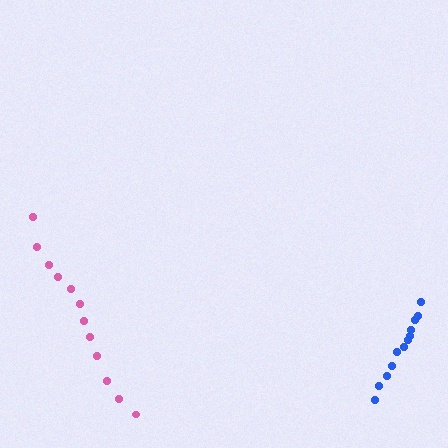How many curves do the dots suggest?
There are 2 distinct paths.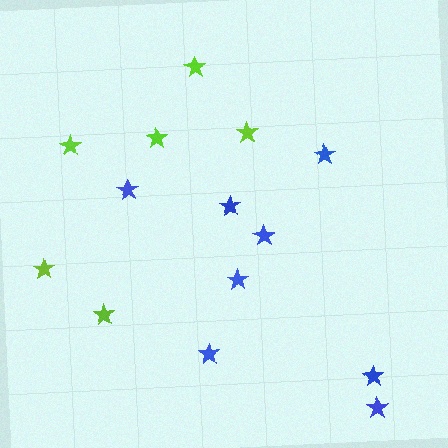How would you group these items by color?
There are 2 groups: one group of blue stars (8) and one group of lime stars (6).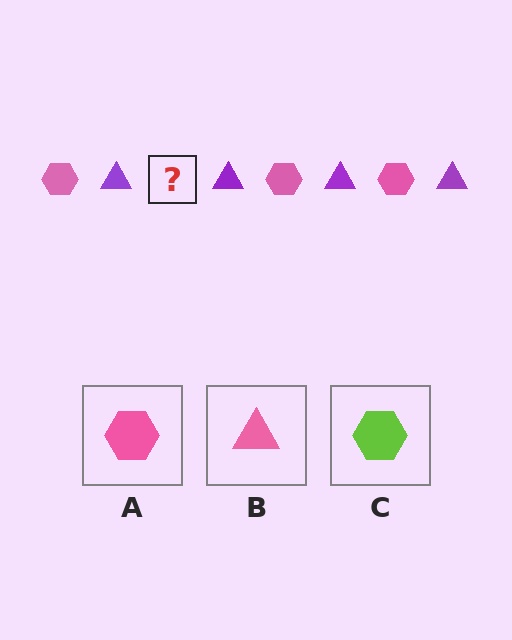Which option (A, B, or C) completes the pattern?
A.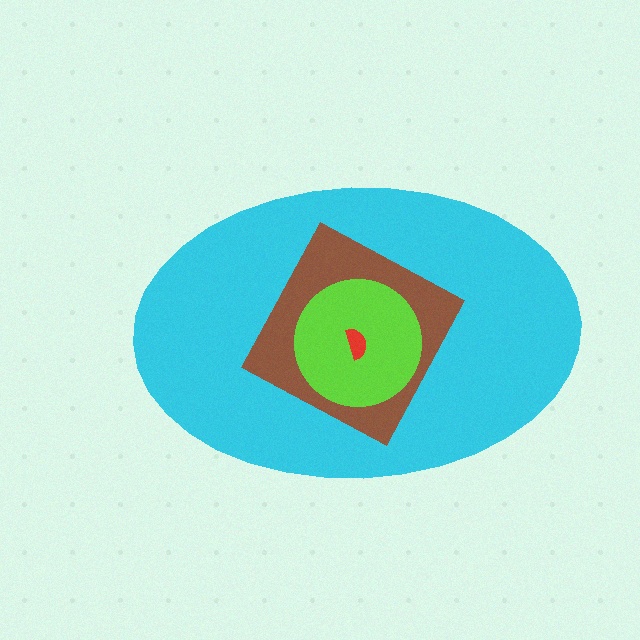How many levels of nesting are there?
4.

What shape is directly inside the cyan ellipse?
The brown square.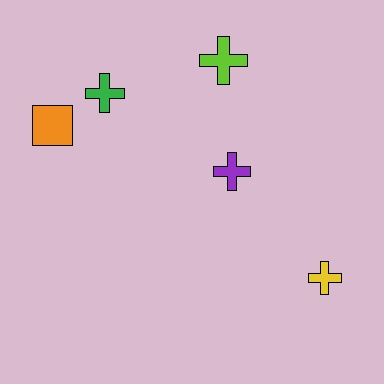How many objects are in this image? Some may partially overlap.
There are 5 objects.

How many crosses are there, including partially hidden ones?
There are 4 crosses.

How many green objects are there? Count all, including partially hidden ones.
There is 1 green object.